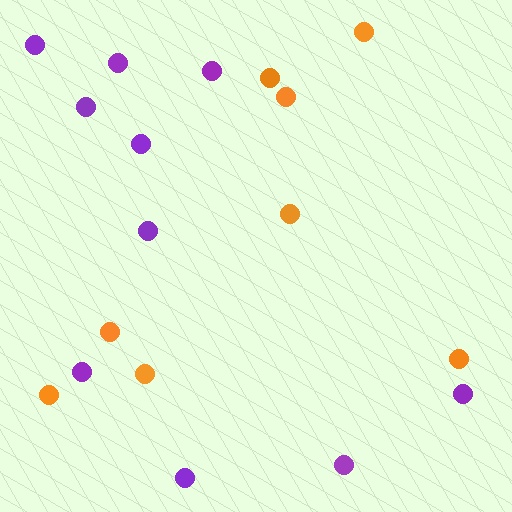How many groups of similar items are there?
There are 2 groups: one group of orange circles (8) and one group of purple circles (10).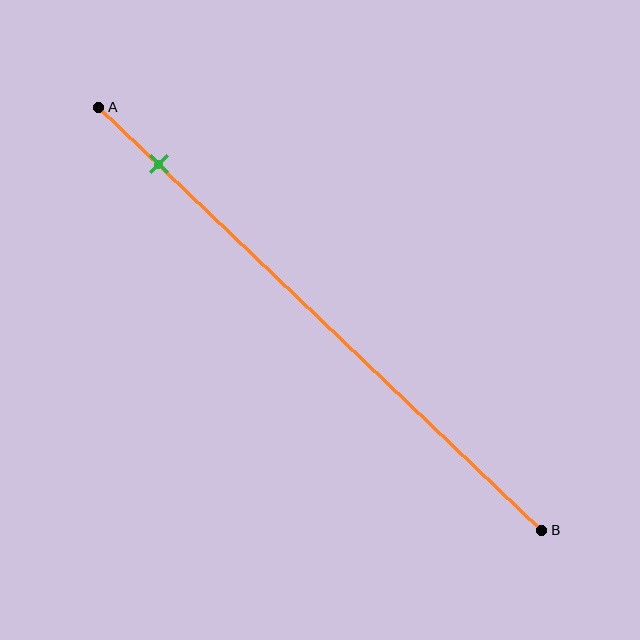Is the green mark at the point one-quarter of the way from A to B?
No, the mark is at about 15% from A, not at the 25% one-quarter point.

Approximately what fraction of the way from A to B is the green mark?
The green mark is approximately 15% of the way from A to B.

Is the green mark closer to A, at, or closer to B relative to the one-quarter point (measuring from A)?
The green mark is closer to point A than the one-quarter point of segment AB.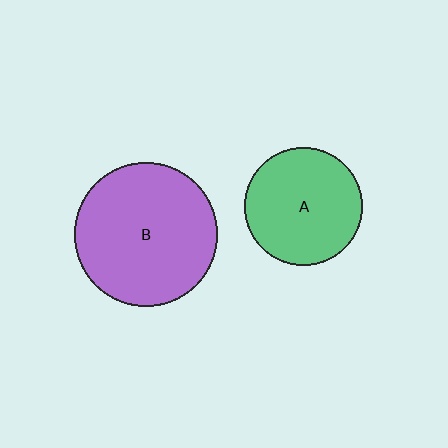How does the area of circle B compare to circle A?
Approximately 1.5 times.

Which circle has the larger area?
Circle B (purple).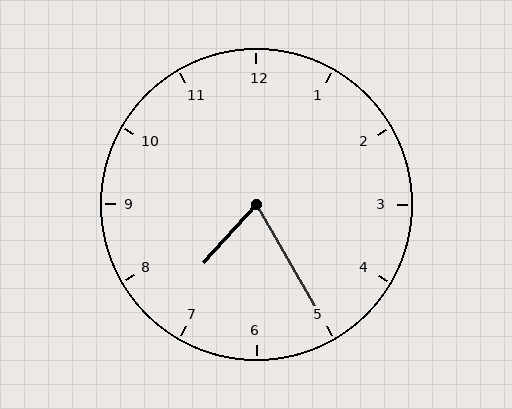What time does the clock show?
7:25.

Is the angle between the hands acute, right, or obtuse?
It is acute.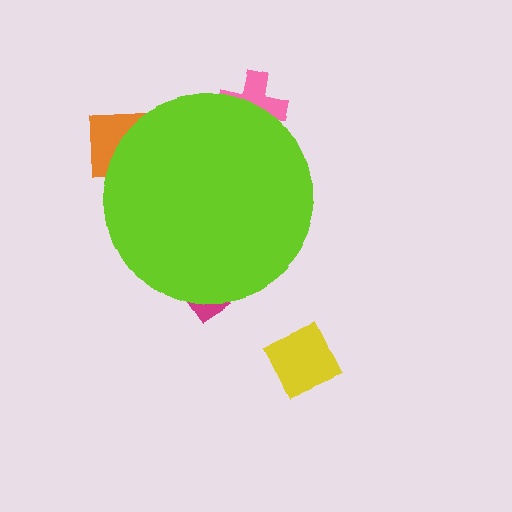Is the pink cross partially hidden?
Yes, the pink cross is partially hidden behind the lime circle.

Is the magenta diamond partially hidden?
Yes, the magenta diamond is partially hidden behind the lime circle.